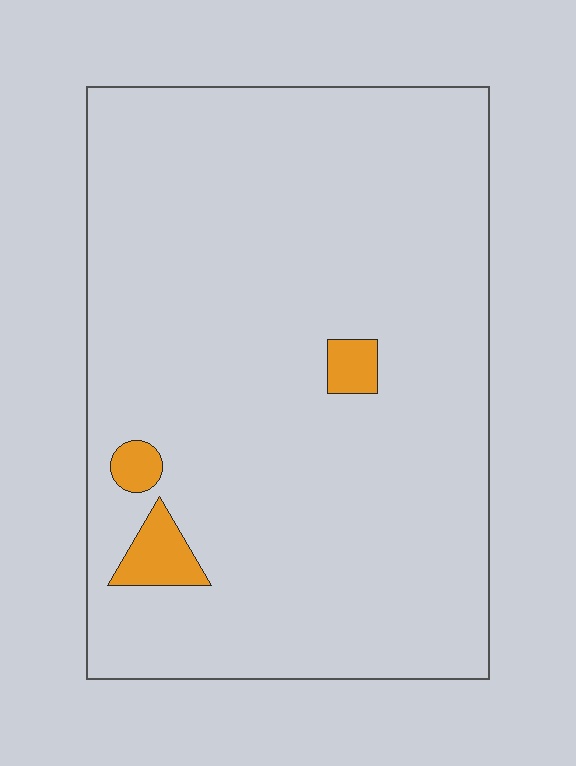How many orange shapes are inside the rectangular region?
3.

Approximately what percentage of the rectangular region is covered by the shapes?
Approximately 5%.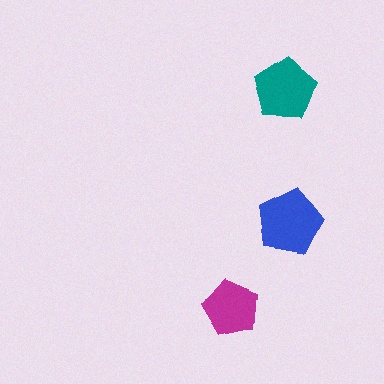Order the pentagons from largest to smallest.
the blue one, the teal one, the magenta one.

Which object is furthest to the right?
The blue pentagon is rightmost.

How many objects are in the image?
There are 3 objects in the image.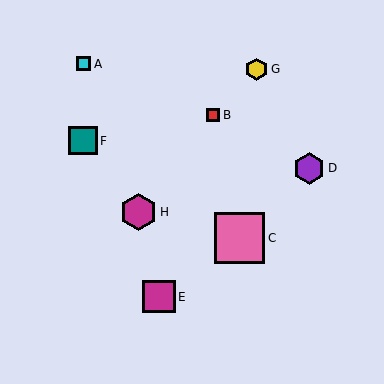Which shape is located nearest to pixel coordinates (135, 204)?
The magenta hexagon (labeled H) at (138, 212) is nearest to that location.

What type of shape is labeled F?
Shape F is a teal square.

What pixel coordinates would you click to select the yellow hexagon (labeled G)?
Click at (257, 69) to select the yellow hexagon G.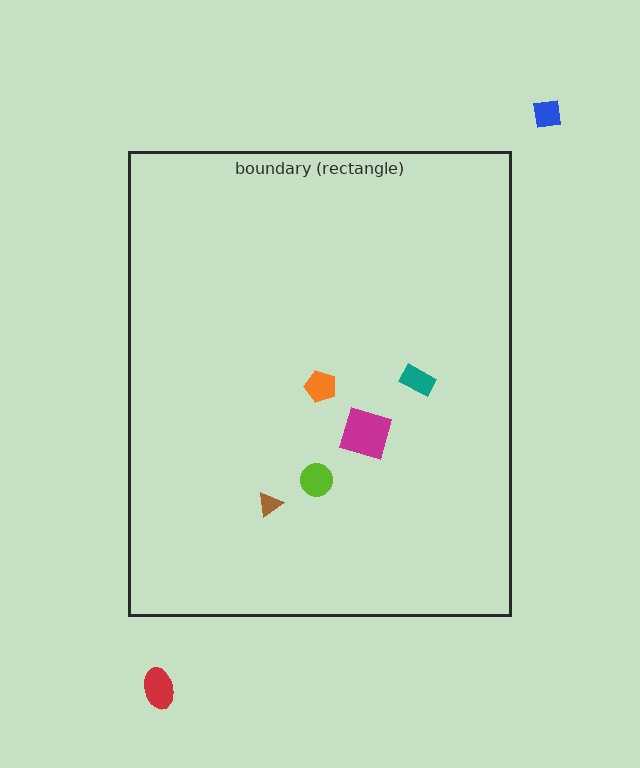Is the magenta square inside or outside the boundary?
Inside.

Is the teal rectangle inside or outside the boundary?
Inside.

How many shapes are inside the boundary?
5 inside, 2 outside.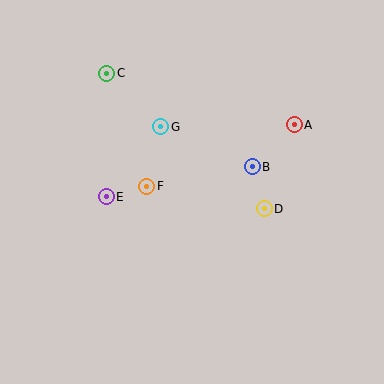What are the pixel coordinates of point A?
Point A is at (294, 125).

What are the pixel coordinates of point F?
Point F is at (147, 186).